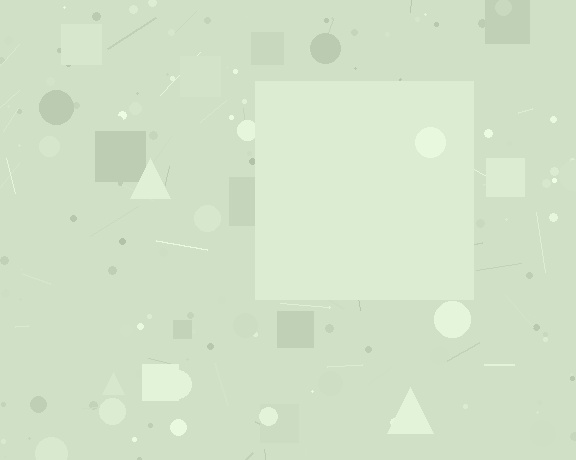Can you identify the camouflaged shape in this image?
The camouflaged shape is a square.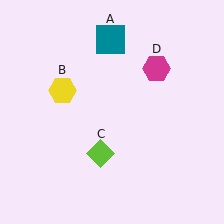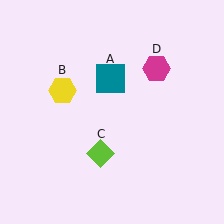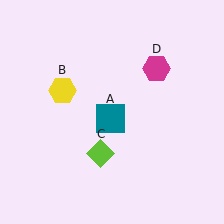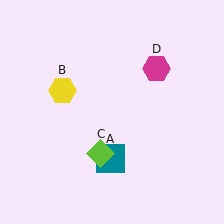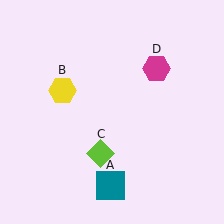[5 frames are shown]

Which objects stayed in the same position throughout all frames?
Yellow hexagon (object B) and lime diamond (object C) and magenta hexagon (object D) remained stationary.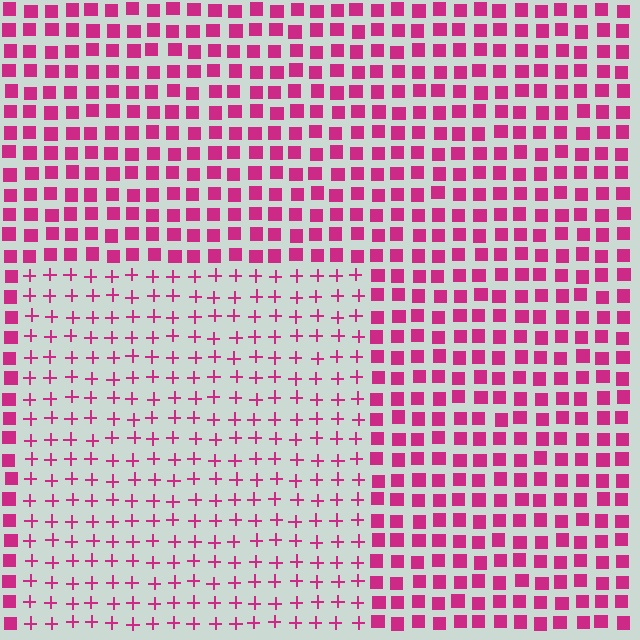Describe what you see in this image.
The image is filled with small magenta elements arranged in a uniform grid. A rectangle-shaped region contains plus signs, while the surrounding area contains squares. The boundary is defined purely by the change in element shape.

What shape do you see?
I see a rectangle.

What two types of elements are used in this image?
The image uses plus signs inside the rectangle region and squares outside it.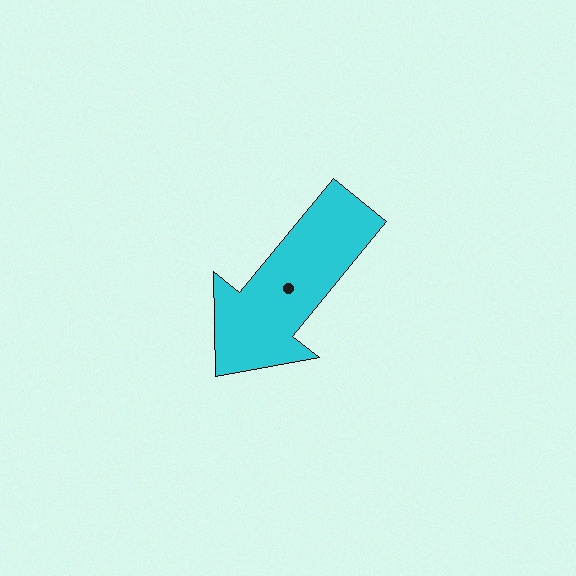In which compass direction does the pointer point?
Southwest.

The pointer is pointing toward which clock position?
Roughly 7 o'clock.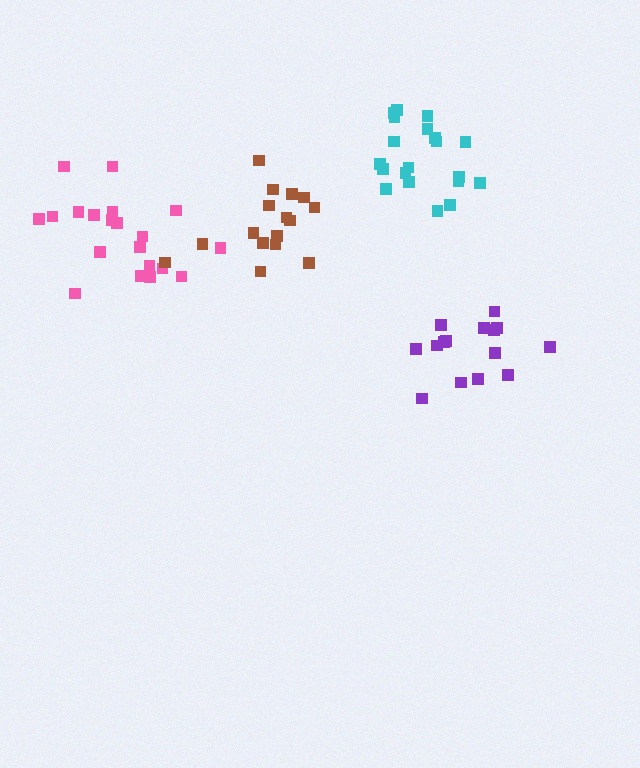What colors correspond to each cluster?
The clusters are colored: pink, cyan, brown, purple.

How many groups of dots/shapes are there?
There are 4 groups.